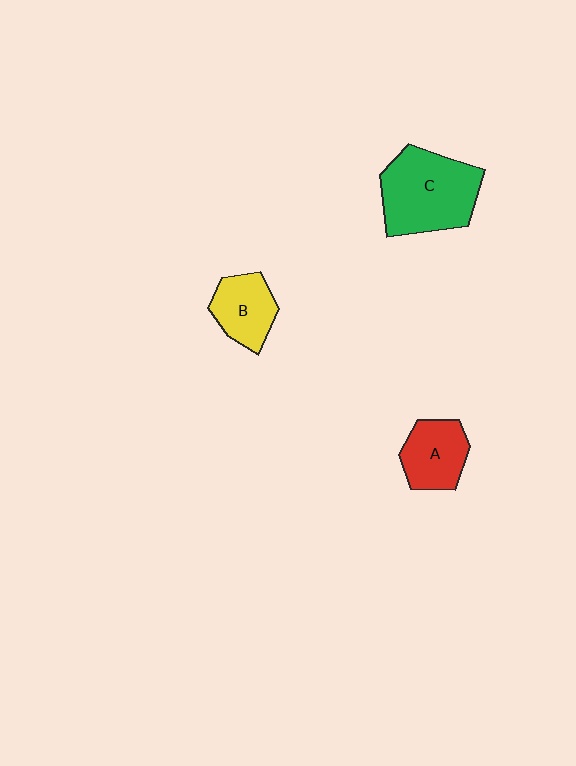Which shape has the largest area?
Shape C (green).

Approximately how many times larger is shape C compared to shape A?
Approximately 1.8 times.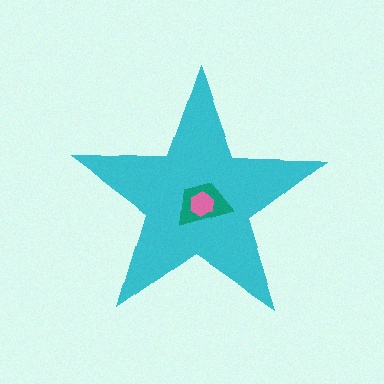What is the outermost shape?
The cyan star.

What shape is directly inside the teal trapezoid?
The pink hexagon.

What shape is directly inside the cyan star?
The teal trapezoid.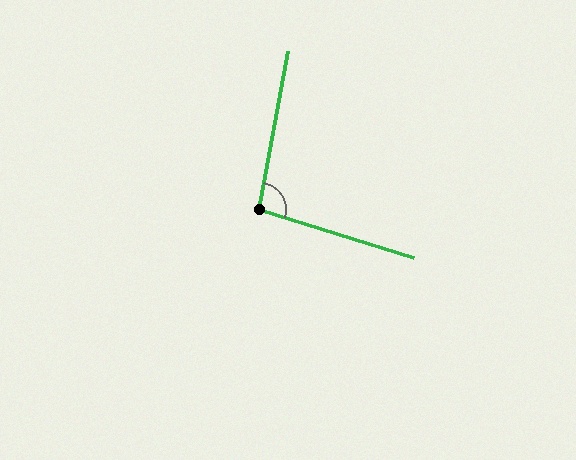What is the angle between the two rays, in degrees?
Approximately 97 degrees.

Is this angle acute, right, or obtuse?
It is obtuse.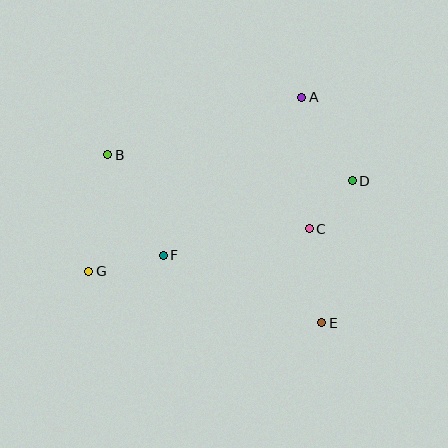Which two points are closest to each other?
Points C and D are closest to each other.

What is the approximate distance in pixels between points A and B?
The distance between A and B is approximately 202 pixels.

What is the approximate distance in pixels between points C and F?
The distance between C and F is approximately 149 pixels.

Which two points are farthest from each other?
Points D and G are farthest from each other.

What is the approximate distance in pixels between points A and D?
The distance between A and D is approximately 98 pixels.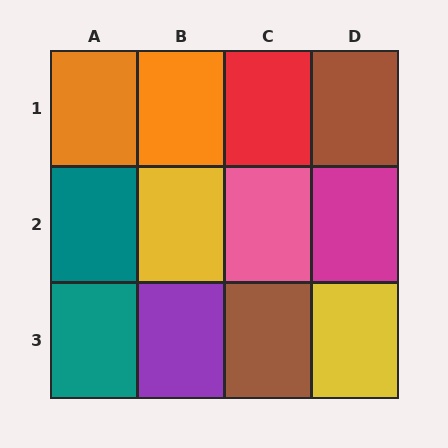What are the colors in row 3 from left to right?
Teal, purple, brown, yellow.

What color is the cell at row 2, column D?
Magenta.